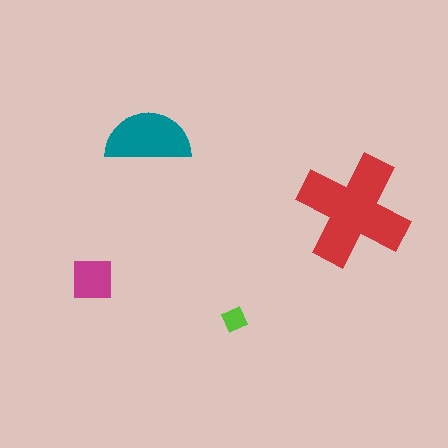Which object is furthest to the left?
The magenta square is leftmost.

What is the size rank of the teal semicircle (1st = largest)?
2nd.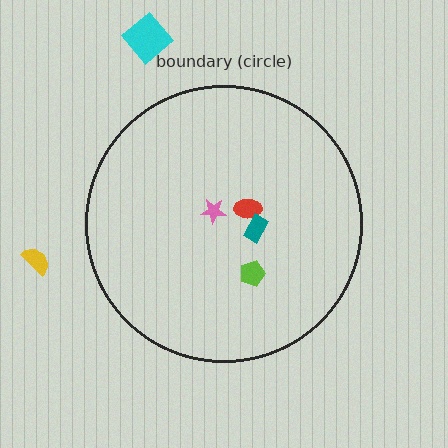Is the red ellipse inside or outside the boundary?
Inside.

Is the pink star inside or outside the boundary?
Inside.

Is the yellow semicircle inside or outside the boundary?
Outside.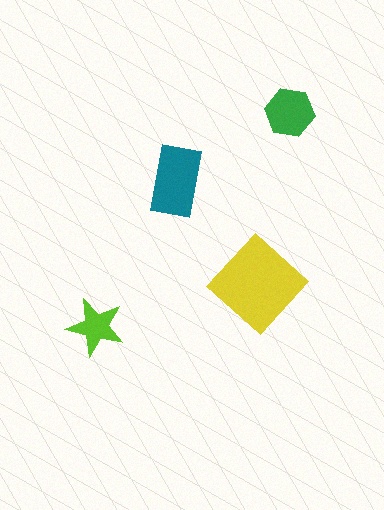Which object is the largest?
The yellow diamond.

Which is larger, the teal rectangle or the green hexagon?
The teal rectangle.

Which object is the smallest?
The lime star.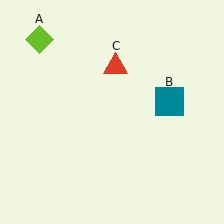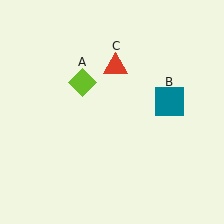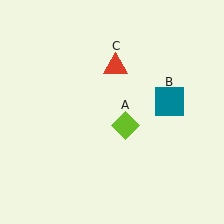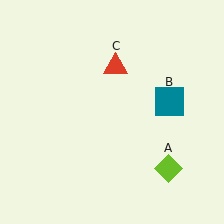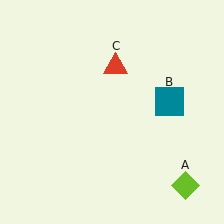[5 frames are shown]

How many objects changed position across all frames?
1 object changed position: lime diamond (object A).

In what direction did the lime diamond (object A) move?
The lime diamond (object A) moved down and to the right.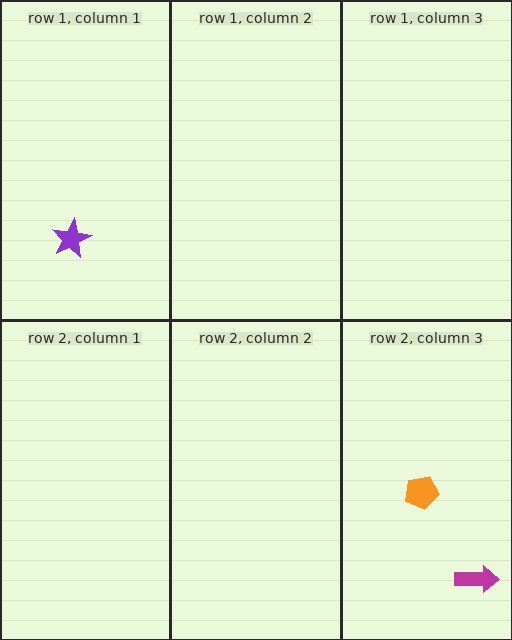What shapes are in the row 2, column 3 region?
The magenta arrow, the orange pentagon.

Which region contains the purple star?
The row 1, column 1 region.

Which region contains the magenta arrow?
The row 2, column 3 region.